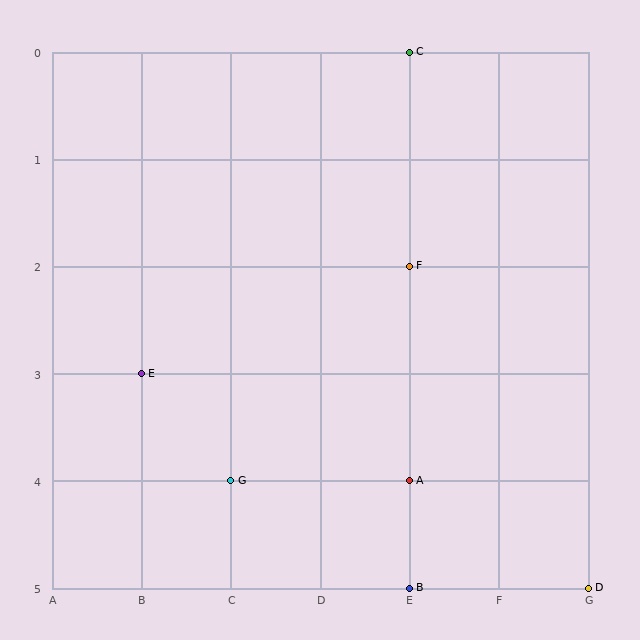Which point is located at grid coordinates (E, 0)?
Point C is at (E, 0).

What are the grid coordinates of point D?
Point D is at grid coordinates (G, 5).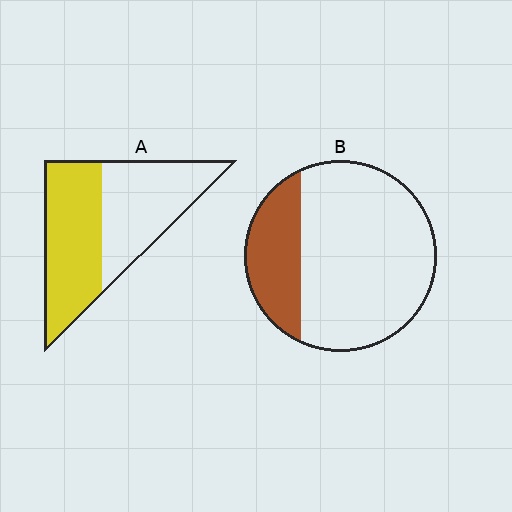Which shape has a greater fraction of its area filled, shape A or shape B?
Shape A.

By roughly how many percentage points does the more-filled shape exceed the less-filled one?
By roughly 25 percentage points (A over B).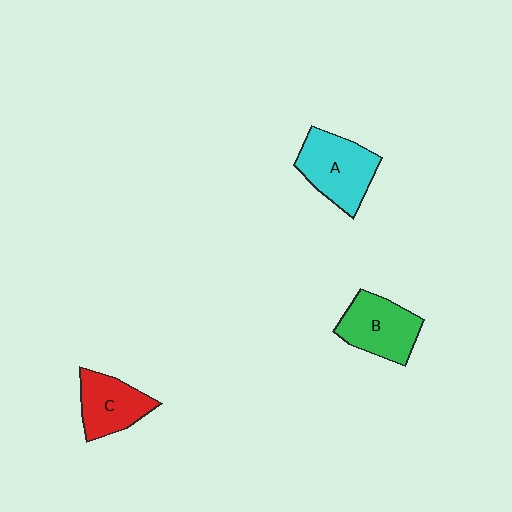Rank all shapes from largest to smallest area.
From largest to smallest: A (cyan), B (green), C (red).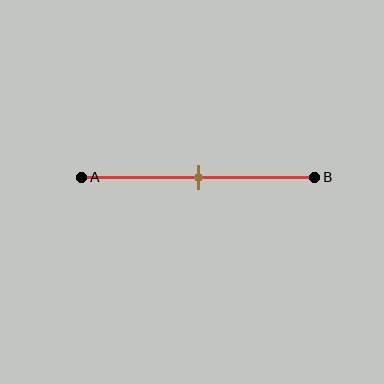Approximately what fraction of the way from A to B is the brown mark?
The brown mark is approximately 50% of the way from A to B.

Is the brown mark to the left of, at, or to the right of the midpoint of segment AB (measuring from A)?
The brown mark is approximately at the midpoint of segment AB.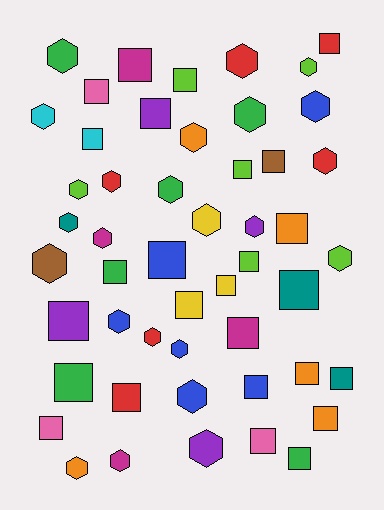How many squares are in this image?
There are 26 squares.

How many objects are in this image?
There are 50 objects.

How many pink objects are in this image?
There are 3 pink objects.